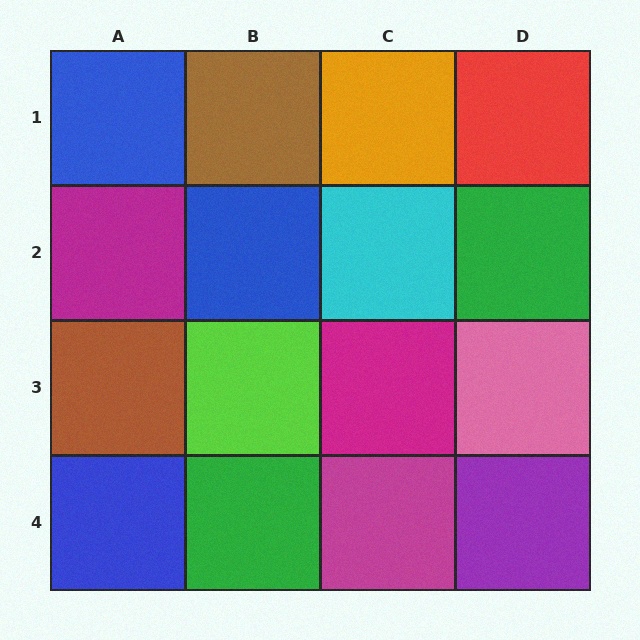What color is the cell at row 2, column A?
Magenta.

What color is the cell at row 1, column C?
Orange.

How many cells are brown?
2 cells are brown.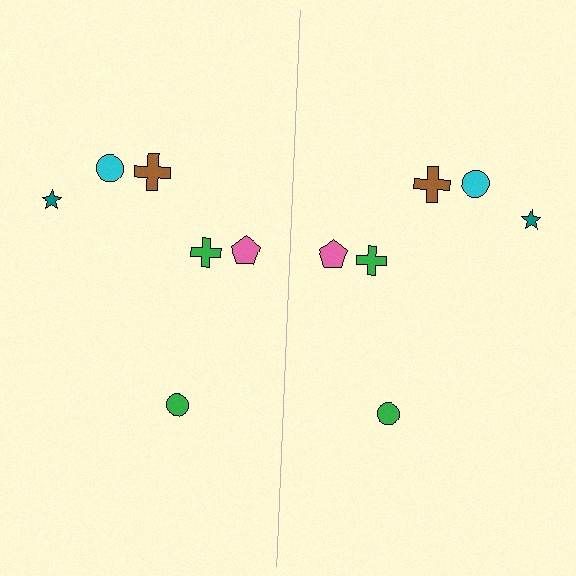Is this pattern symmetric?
Yes, this pattern has bilateral (reflection) symmetry.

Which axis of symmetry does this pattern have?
The pattern has a vertical axis of symmetry running through the center of the image.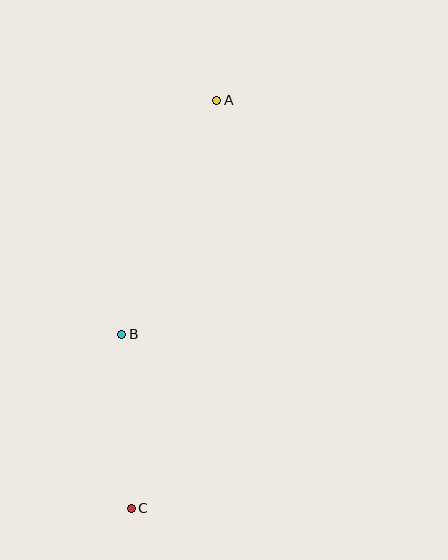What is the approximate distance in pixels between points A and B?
The distance between A and B is approximately 252 pixels.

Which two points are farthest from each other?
Points A and C are farthest from each other.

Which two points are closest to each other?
Points B and C are closest to each other.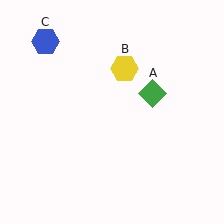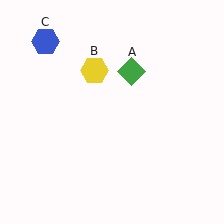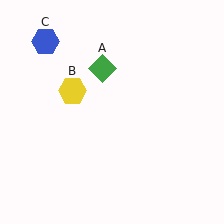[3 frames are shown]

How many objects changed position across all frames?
2 objects changed position: green diamond (object A), yellow hexagon (object B).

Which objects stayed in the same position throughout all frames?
Blue hexagon (object C) remained stationary.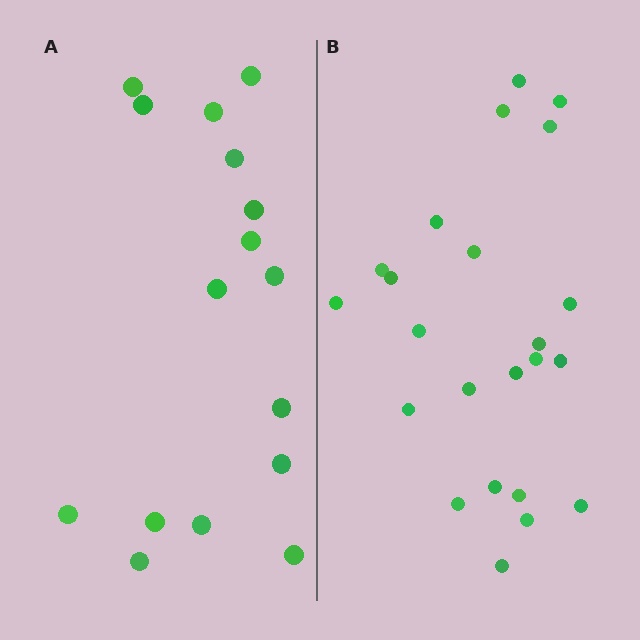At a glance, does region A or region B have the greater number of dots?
Region B (the right region) has more dots.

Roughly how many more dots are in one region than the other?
Region B has roughly 8 or so more dots than region A.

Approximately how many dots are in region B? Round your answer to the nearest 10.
About 20 dots. (The exact count is 23, which rounds to 20.)